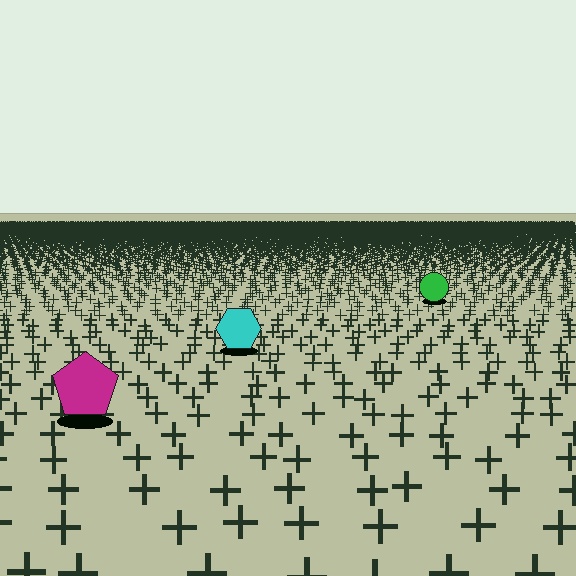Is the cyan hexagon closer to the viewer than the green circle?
Yes. The cyan hexagon is closer — you can tell from the texture gradient: the ground texture is coarser near it.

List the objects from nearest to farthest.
From nearest to farthest: the magenta pentagon, the cyan hexagon, the green circle.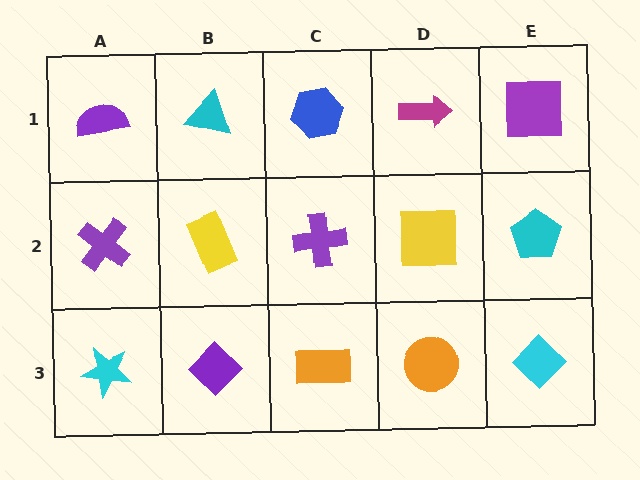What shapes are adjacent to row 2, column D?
A magenta arrow (row 1, column D), an orange circle (row 3, column D), a purple cross (row 2, column C), a cyan pentagon (row 2, column E).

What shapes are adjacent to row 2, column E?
A purple square (row 1, column E), a cyan diamond (row 3, column E), a yellow square (row 2, column D).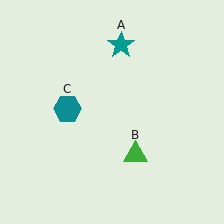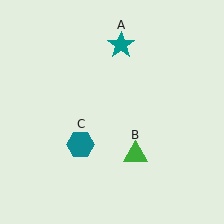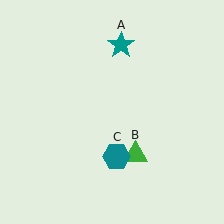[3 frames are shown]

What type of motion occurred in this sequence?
The teal hexagon (object C) rotated counterclockwise around the center of the scene.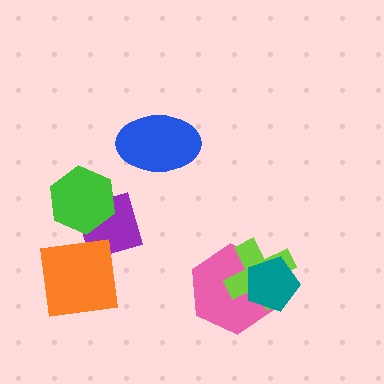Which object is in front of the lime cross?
The teal pentagon is in front of the lime cross.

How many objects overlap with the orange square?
1 object overlaps with the orange square.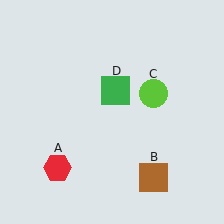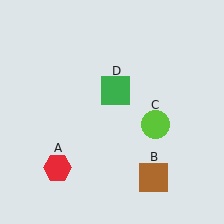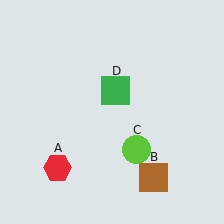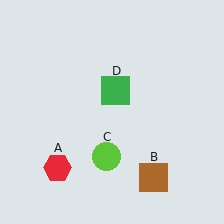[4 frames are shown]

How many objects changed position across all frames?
1 object changed position: lime circle (object C).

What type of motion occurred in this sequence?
The lime circle (object C) rotated clockwise around the center of the scene.